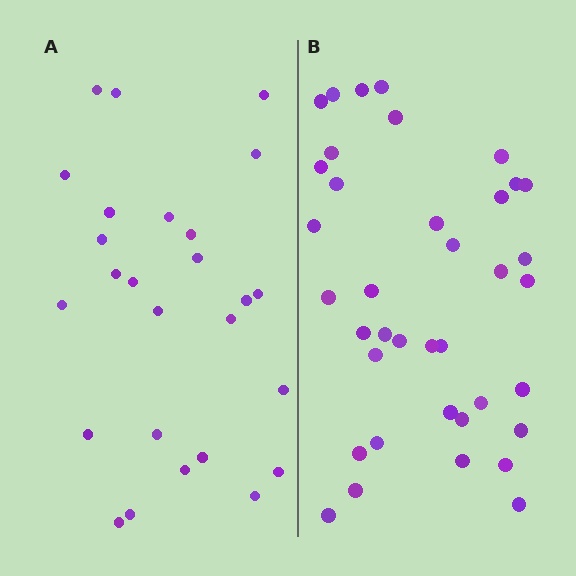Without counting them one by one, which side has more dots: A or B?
Region B (the right region) has more dots.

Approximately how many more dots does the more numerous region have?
Region B has roughly 12 or so more dots than region A.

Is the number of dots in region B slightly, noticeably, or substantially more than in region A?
Region B has substantially more. The ratio is roughly 1.5 to 1.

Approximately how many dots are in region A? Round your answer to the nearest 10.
About 30 dots. (The exact count is 26, which rounds to 30.)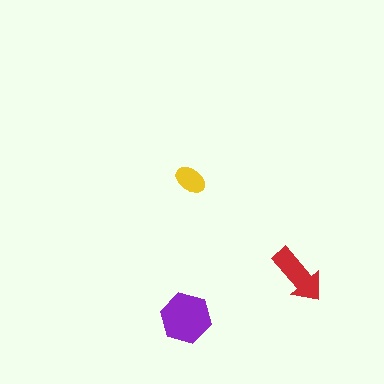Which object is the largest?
The purple hexagon.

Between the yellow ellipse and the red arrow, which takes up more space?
The red arrow.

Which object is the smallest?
The yellow ellipse.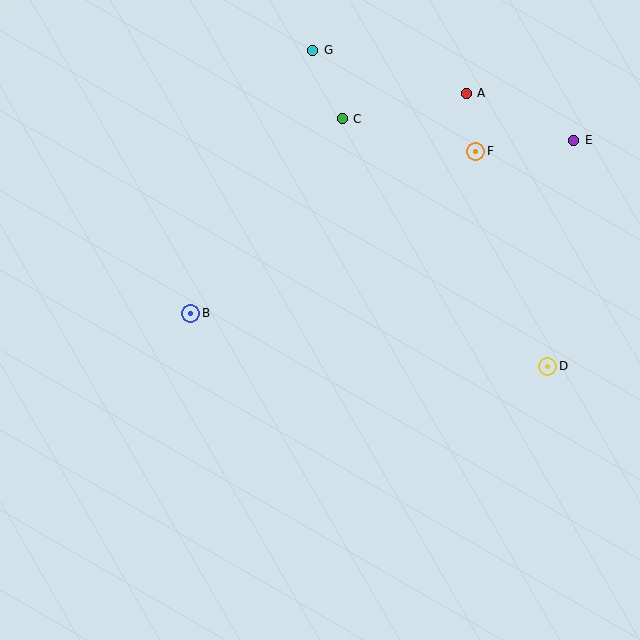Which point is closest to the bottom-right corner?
Point D is closest to the bottom-right corner.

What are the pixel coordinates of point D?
Point D is at (548, 366).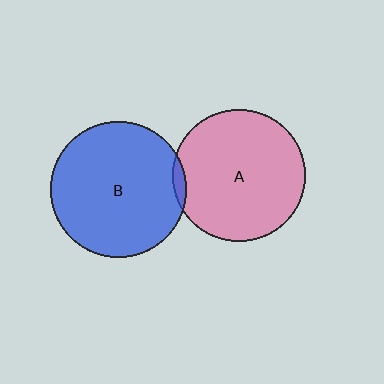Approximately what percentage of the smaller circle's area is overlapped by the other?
Approximately 5%.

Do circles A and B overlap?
Yes.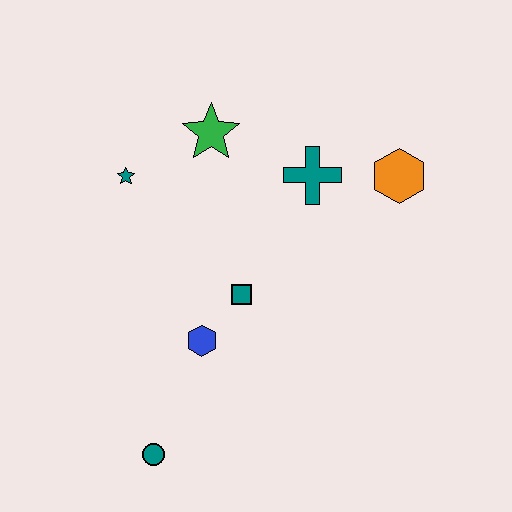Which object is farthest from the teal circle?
The orange hexagon is farthest from the teal circle.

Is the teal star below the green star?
Yes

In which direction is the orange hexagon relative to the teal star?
The orange hexagon is to the right of the teal star.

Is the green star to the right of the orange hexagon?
No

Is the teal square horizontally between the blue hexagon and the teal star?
No